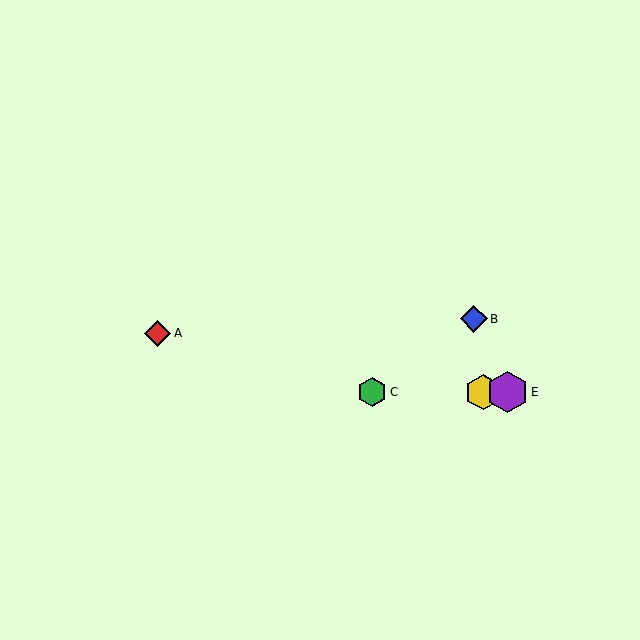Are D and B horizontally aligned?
No, D is at y≈392 and B is at y≈319.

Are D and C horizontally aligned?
Yes, both are at y≈392.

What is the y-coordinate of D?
Object D is at y≈392.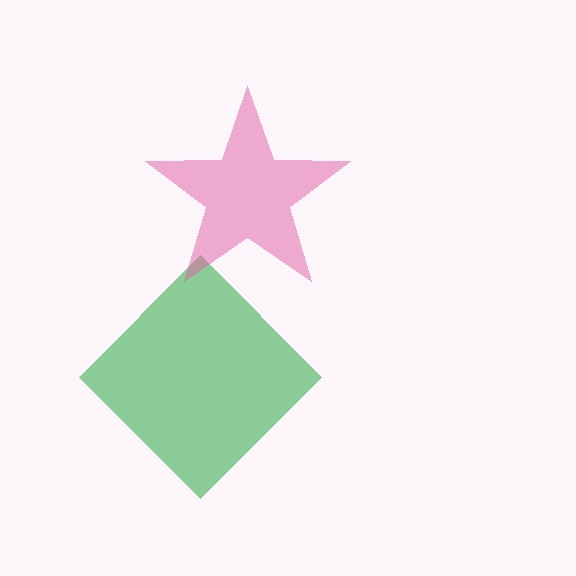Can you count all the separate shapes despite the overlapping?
Yes, there are 2 separate shapes.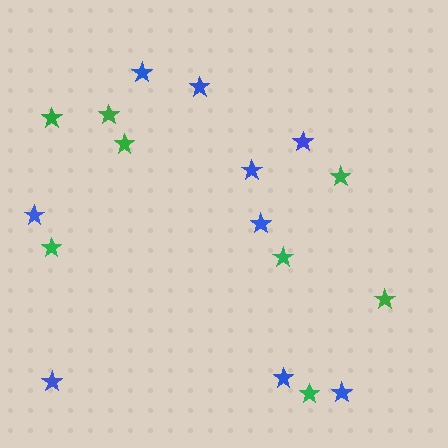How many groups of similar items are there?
There are 2 groups: one group of green stars (8) and one group of blue stars (9).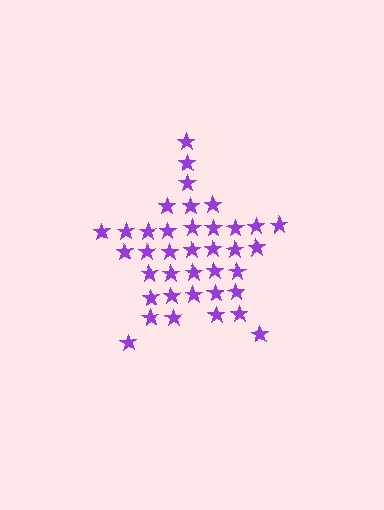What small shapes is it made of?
It is made of small stars.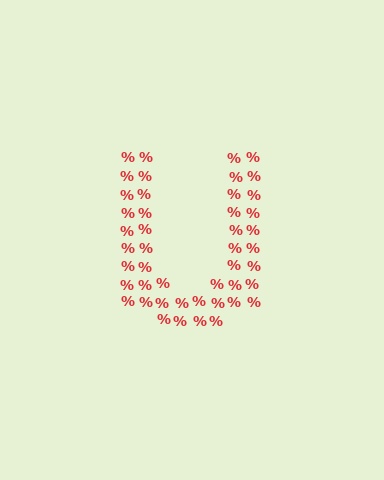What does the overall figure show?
The overall figure shows the letter U.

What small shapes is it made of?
It is made of small percent signs.